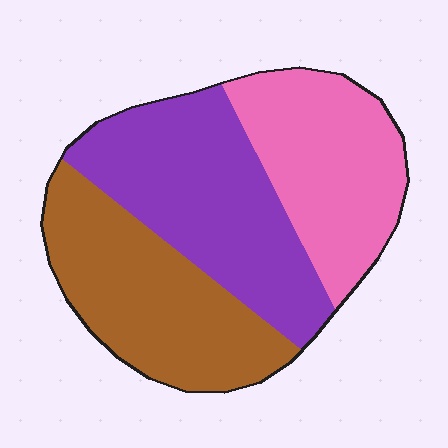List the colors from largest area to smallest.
From largest to smallest: purple, brown, pink.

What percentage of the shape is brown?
Brown takes up about one third (1/3) of the shape.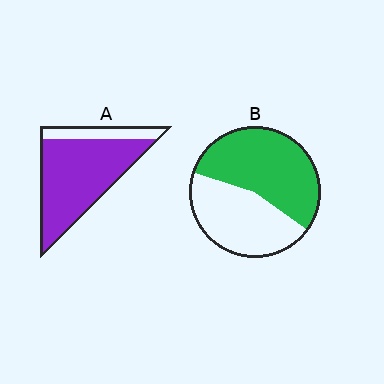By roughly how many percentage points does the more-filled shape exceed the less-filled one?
By roughly 25 percentage points (A over B).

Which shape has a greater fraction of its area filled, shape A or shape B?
Shape A.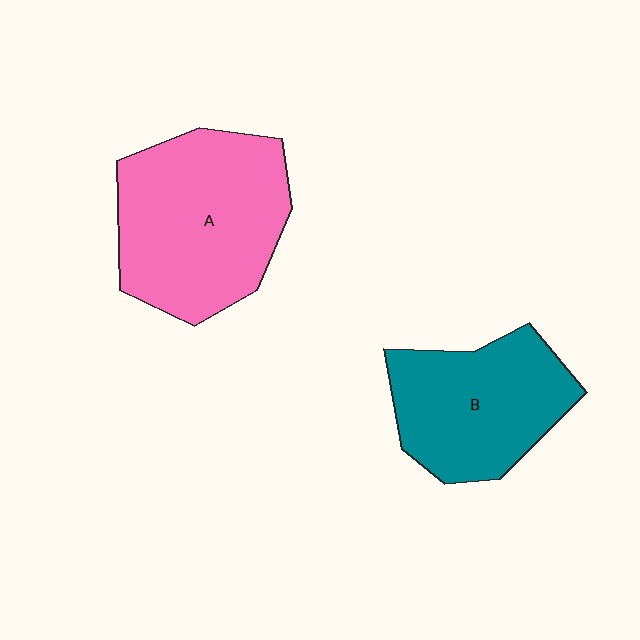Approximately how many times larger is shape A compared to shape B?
Approximately 1.3 times.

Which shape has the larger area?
Shape A (pink).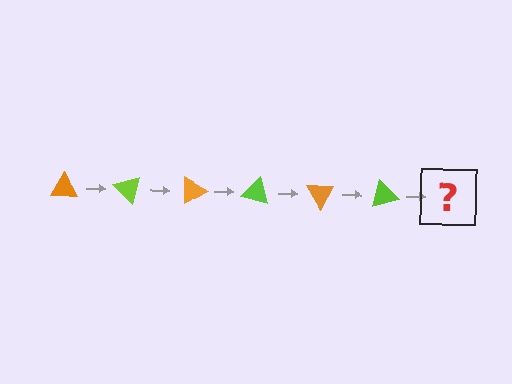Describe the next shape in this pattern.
It should be an orange triangle, rotated 270 degrees from the start.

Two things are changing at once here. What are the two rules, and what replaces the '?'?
The two rules are that it rotates 45 degrees each step and the color cycles through orange and lime. The '?' should be an orange triangle, rotated 270 degrees from the start.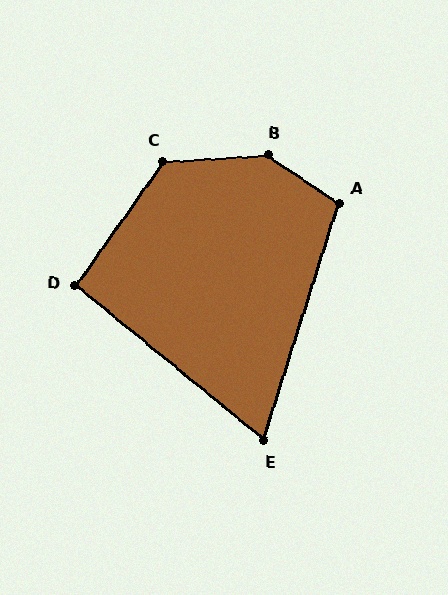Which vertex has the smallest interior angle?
E, at approximately 68 degrees.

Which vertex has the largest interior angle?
B, at approximately 143 degrees.